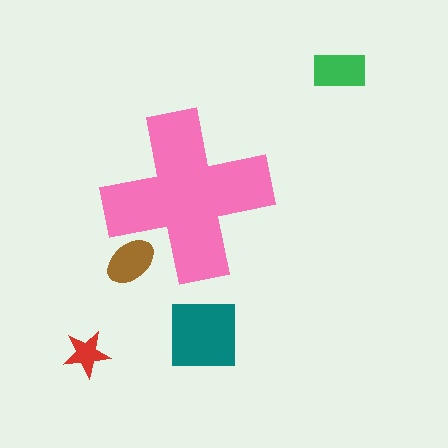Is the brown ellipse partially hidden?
Yes, the brown ellipse is partially hidden behind the pink cross.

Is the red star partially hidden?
No, the red star is fully visible.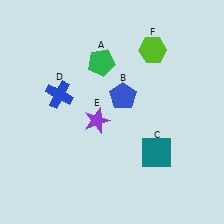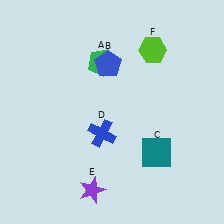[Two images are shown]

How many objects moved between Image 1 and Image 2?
3 objects moved between the two images.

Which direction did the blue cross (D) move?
The blue cross (D) moved right.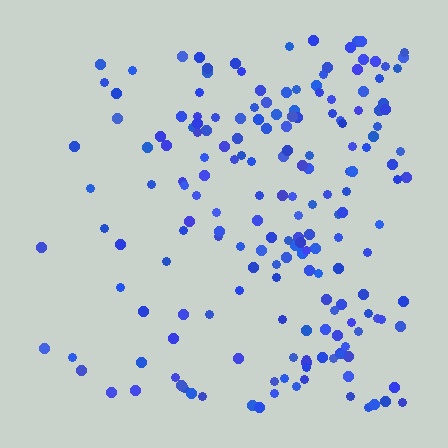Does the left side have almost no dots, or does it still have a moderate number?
Still a moderate number, just noticeably fewer than the right.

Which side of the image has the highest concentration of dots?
The right.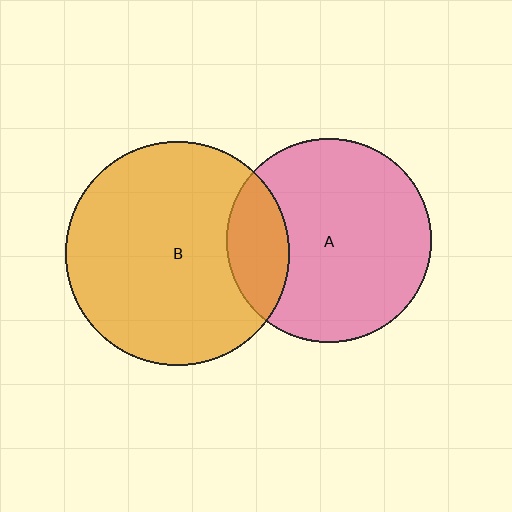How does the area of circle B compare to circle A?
Approximately 1.2 times.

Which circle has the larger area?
Circle B (orange).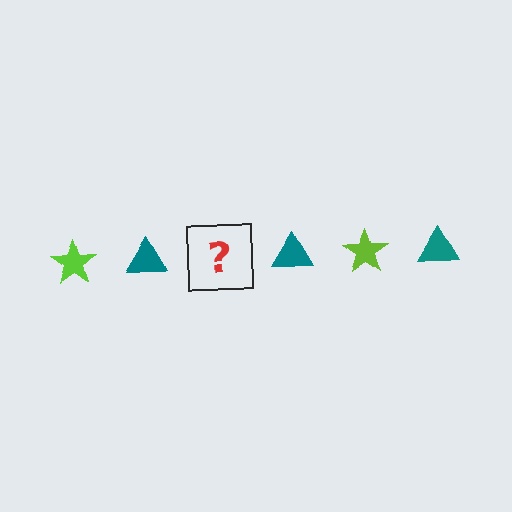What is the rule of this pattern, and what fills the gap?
The rule is that the pattern alternates between lime star and teal triangle. The gap should be filled with a lime star.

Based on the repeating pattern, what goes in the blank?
The blank should be a lime star.